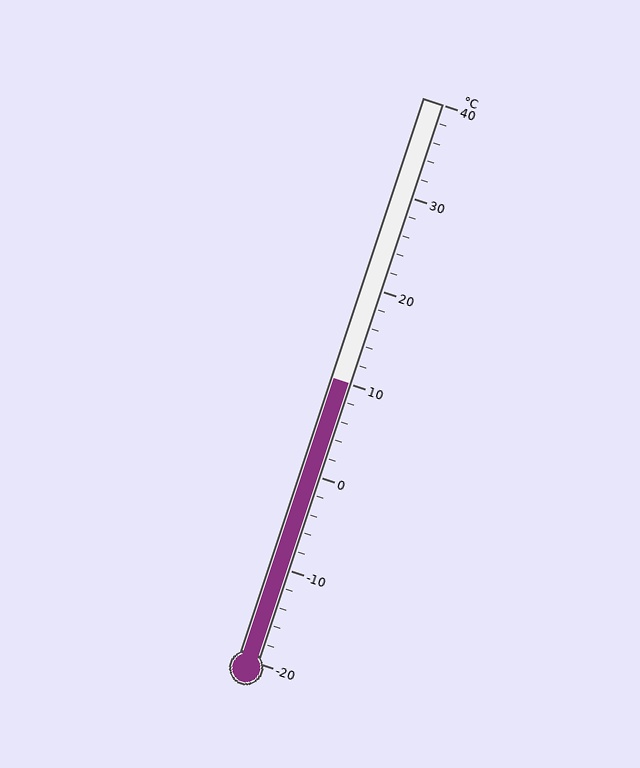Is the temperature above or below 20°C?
The temperature is below 20°C.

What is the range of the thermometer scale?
The thermometer scale ranges from -20°C to 40°C.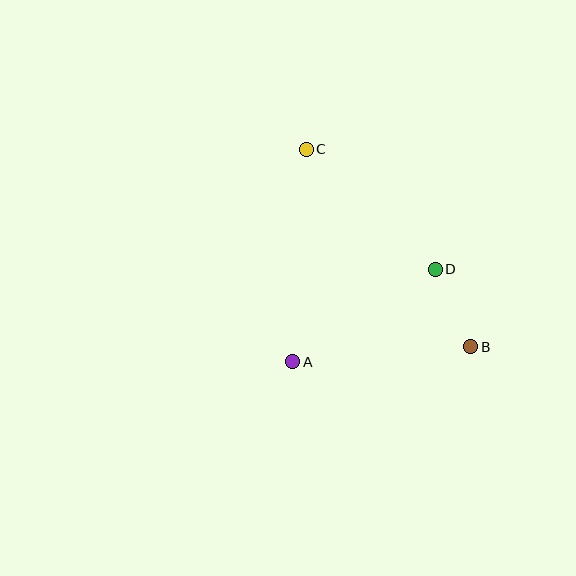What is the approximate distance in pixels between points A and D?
The distance between A and D is approximately 170 pixels.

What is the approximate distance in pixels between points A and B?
The distance between A and B is approximately 178 pixels.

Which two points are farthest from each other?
Points B and C are farthest from each other.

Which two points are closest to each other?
Points B and D are closest to each other.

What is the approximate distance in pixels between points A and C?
The distance between A and C is approximately 213 pixels.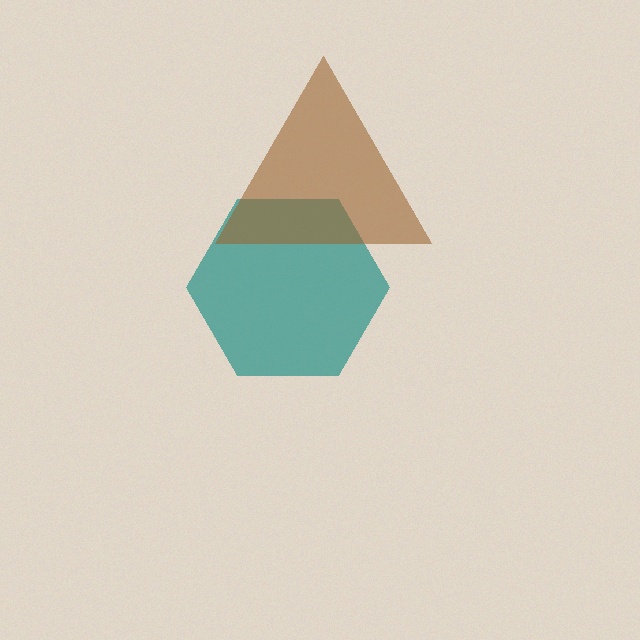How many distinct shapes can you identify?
There are 2 distinct shapes: a teal hexagon, a brown triangle.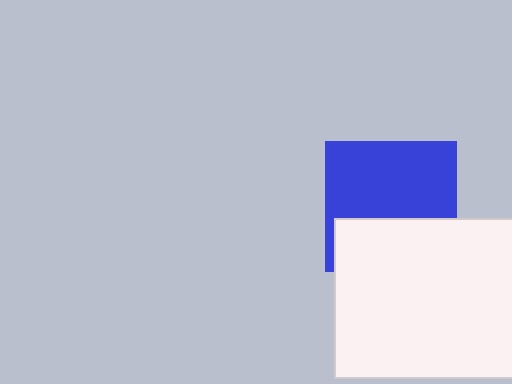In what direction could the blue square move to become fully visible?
The blue square could move up. That would shift it out from behind the white rectangle entirely.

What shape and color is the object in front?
The object in front is a white rectangle.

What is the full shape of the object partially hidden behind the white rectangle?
The partially hidden object is a blue square.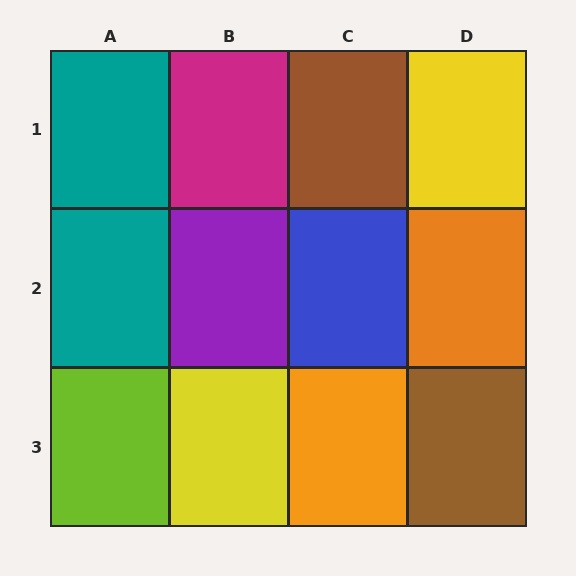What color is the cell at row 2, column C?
Blue.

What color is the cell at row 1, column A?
Teal.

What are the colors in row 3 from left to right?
Lime, yellow, orange, brown.